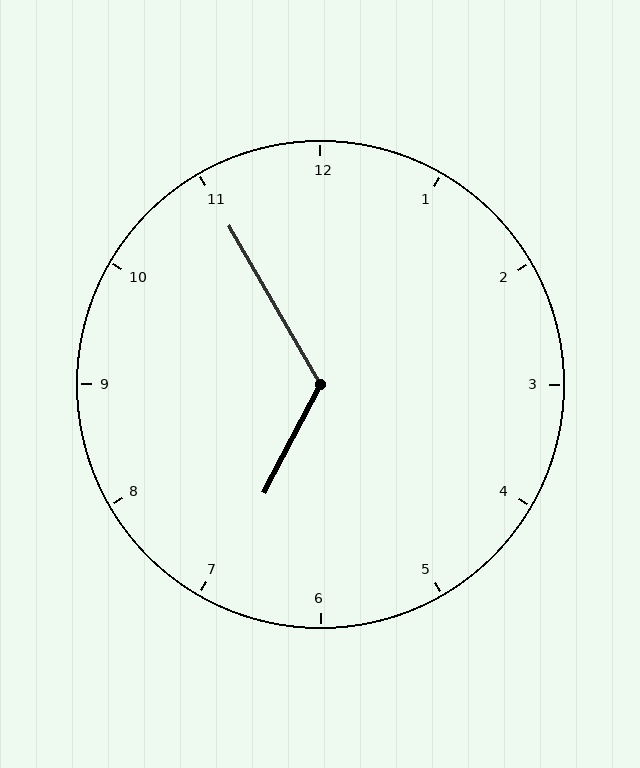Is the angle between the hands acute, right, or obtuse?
It is obtuse.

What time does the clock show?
6:55.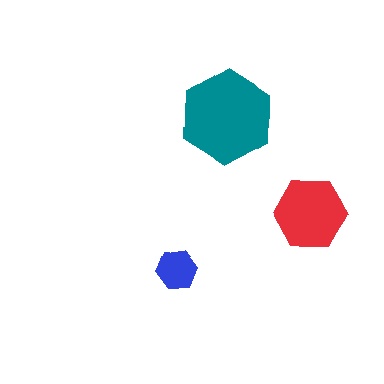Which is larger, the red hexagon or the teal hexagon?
The teal one.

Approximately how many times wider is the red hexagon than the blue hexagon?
About 2 times wider.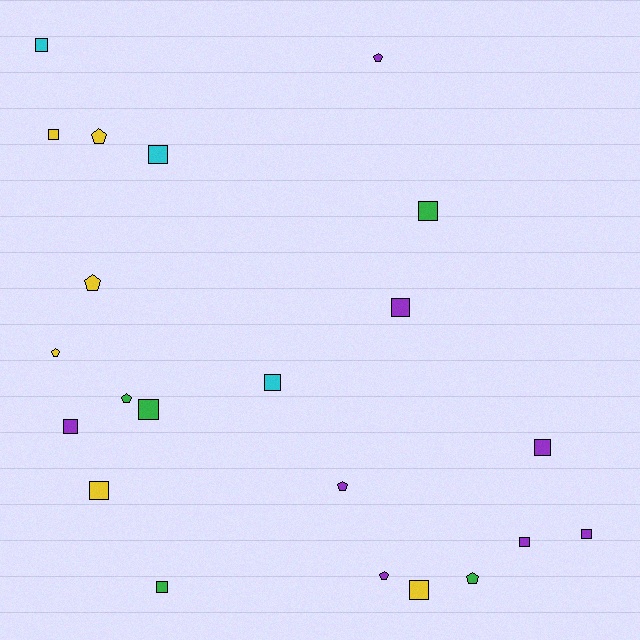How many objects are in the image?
There are 22 objects.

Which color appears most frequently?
Purple, with 8 objects.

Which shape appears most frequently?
Square, with 14 objects.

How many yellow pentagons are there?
There are 3 yellow pentagons.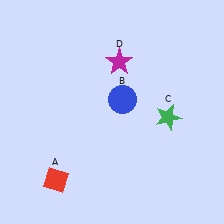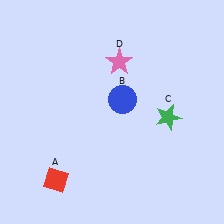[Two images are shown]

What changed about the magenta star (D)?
In Image 1, D is magenta. In Image 2, it changed to pink.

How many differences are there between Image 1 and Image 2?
There is 1 difference between the two images.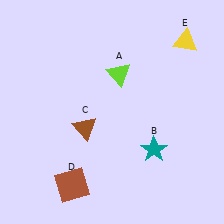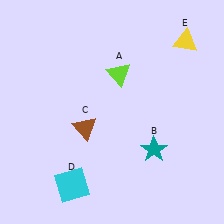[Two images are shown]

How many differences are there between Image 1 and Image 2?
There is 1 difference between the two images.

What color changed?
The square (D) changed from brown in Image 1 to cyan in Image 2.